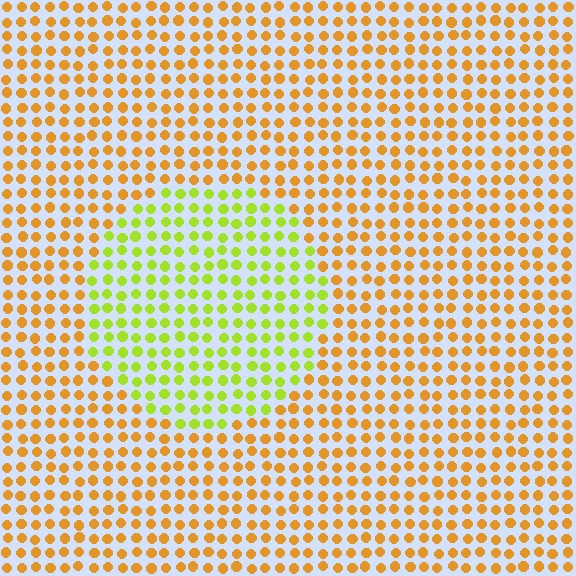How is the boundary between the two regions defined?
The boundary is defined purely by a slight shift in hue (about 46 degrees). Spacing, size, and orientation are identical on both sides.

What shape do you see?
I see a circle.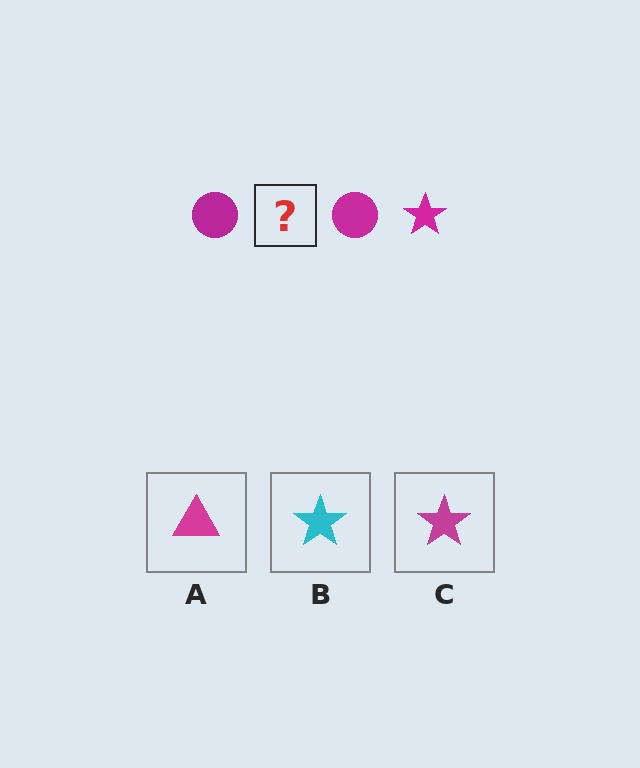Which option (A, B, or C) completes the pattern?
C.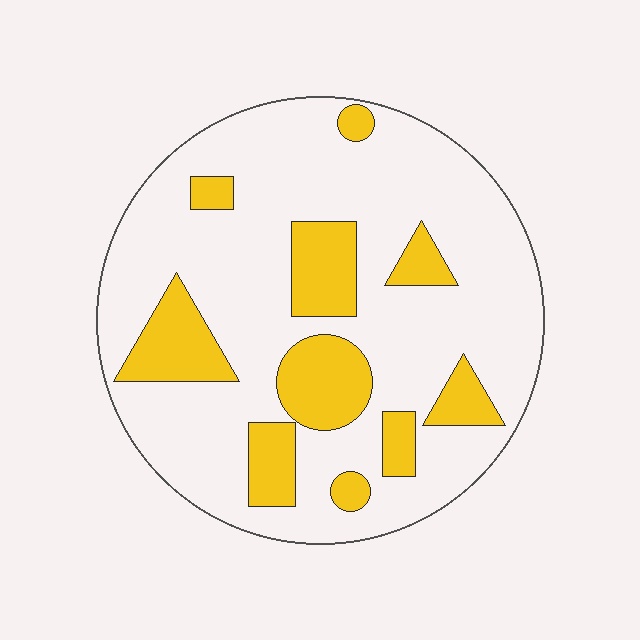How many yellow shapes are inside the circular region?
10.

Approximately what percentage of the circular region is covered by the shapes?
Approximately 25%.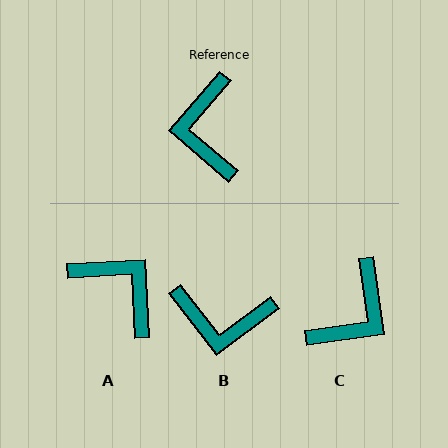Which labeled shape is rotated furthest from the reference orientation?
C, about 139 degrees away.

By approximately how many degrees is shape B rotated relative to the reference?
Approximately 78 degrees counter-clockwise.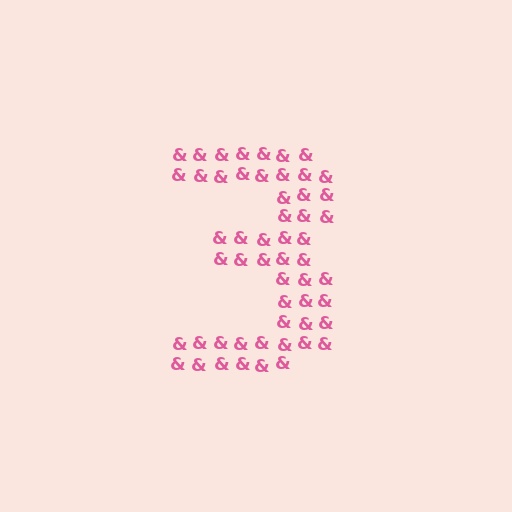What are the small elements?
The small elements are ampersands.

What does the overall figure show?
The overall figure shows the digit 3.